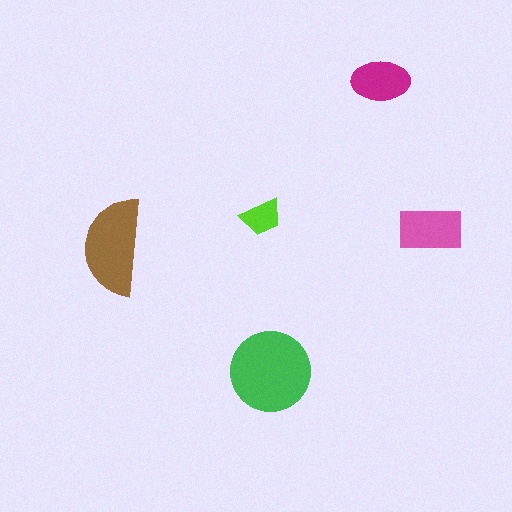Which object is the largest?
The green circle.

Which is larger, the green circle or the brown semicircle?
The green circle.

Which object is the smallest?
The lime trapezoid.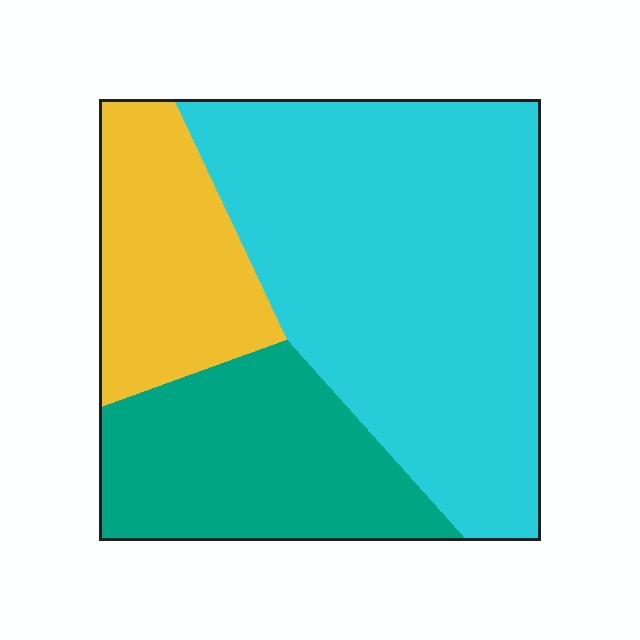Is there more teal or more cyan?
Cyan.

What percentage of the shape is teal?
Teal takes up about one quarter (1/4) of the shape.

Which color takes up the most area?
Cyan, at roughly 55%.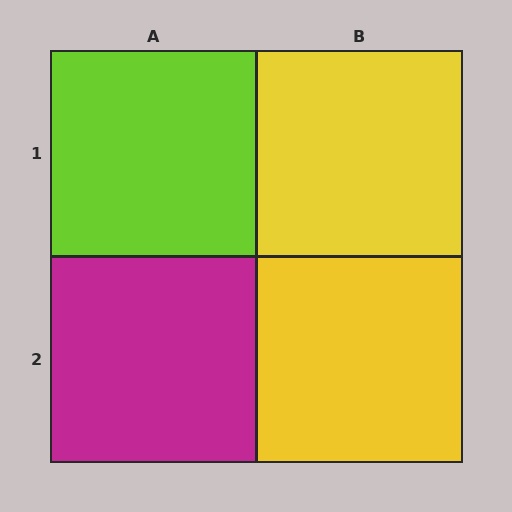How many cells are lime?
1 cell is lime.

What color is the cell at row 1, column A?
Lime.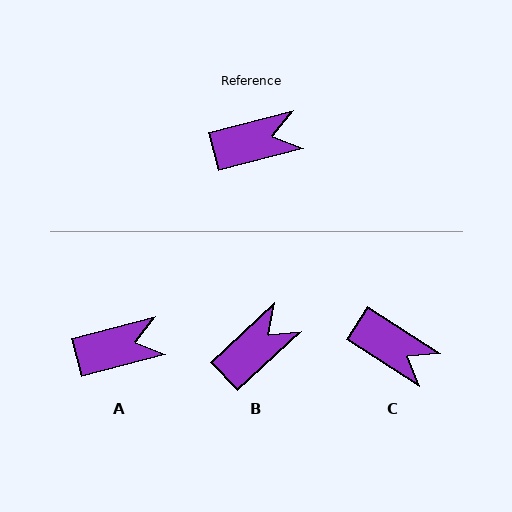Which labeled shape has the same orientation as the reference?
A.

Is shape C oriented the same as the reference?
No, it is off by about 47 degrees.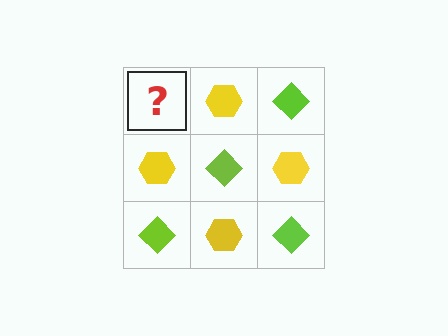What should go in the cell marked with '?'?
The missing cell should contain a lime diamond.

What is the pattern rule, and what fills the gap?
The rule is that it alternates lime diamond and yellow hexagon in a checkerboard pattern. The gap should be filled with a lime diamond.